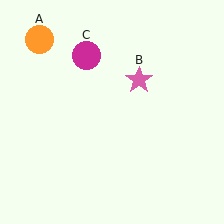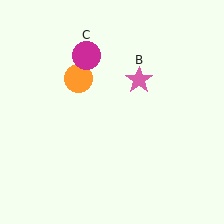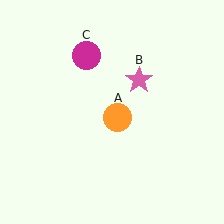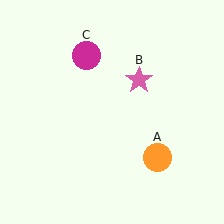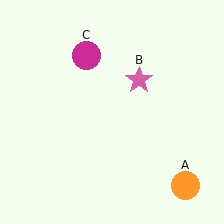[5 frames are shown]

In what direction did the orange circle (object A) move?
The orange circle (object A) moved down and to the right.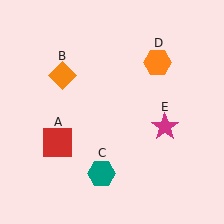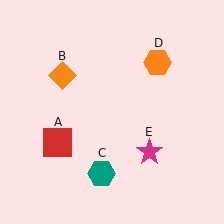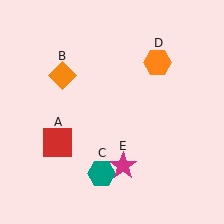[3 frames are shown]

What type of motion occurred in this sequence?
The magenta star (object E) rotated clockwise around the center of the scene.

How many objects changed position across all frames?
1 object changed position: magenta star (object E).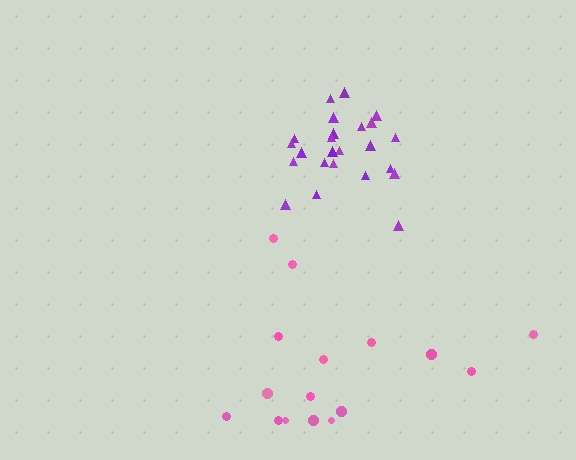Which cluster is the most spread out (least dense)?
Pink.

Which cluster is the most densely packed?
Purple.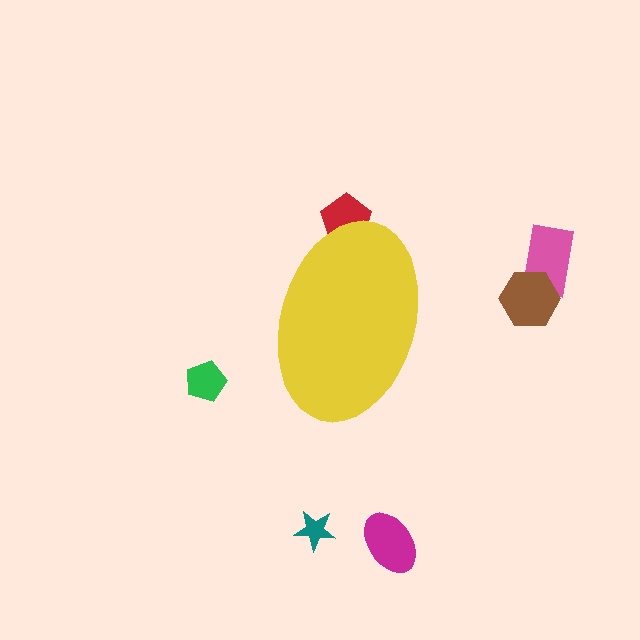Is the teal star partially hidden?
No, the teal star is fully visible.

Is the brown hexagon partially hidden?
No, the brown hexagon is fully visible.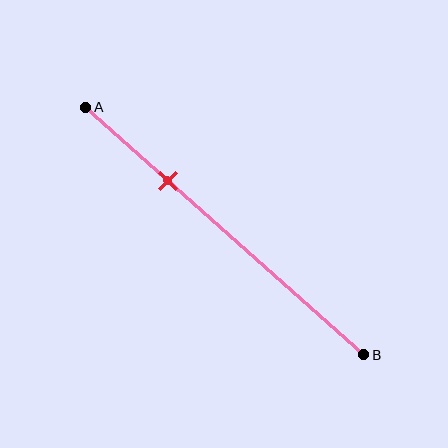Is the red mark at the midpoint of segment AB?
No, the mark is at about 30% from A, not at the 50% midpoint.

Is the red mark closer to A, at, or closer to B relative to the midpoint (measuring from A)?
The red mark is closer to point A than the midpoint of segment AB.